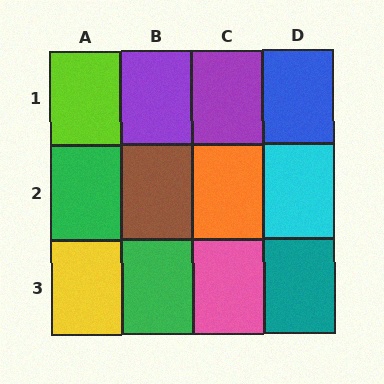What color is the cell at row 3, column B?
Green.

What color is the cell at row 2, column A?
Green.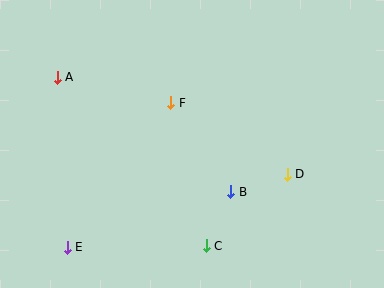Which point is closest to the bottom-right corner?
Point D is closest to the bottom-right corner.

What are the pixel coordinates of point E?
Point E is at (67, 247).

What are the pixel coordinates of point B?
Point B is at (231, 192).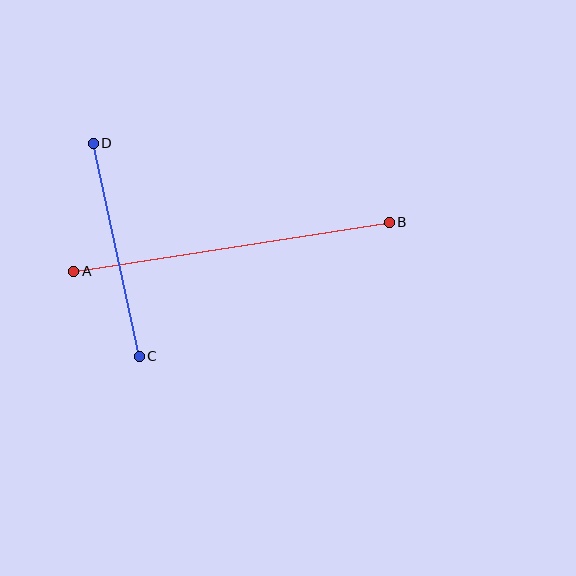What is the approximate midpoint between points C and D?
The midpoint is at approximately (116, 250) pixels.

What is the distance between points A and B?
The distance is approximately 319 pixels.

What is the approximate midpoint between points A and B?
The midpoint is at approximately (232, 247) pixels.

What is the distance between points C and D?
The distance is approximately 218 pixels.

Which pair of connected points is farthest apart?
Points A and B are farthest apart.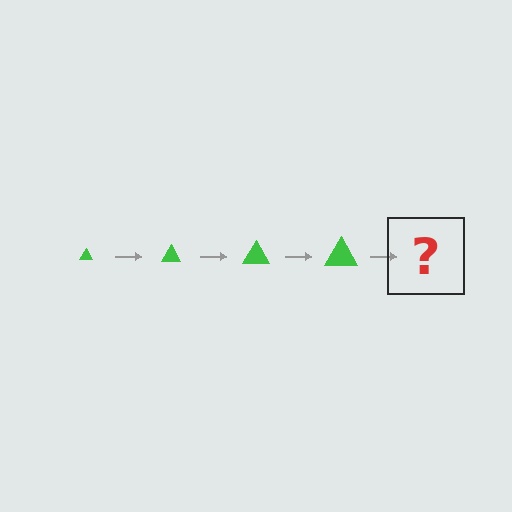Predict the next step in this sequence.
The next step is a green triangle, larger than the previous one.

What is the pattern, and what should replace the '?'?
The pattern is that the triangle gets progressively larger each step. The '?' should be a green triangle, larger than the previous one.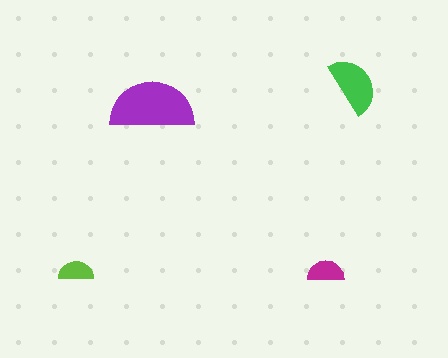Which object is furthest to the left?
The lime semicircle is leftmost.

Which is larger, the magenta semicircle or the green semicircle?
The green one.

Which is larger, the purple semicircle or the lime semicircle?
The purple one.